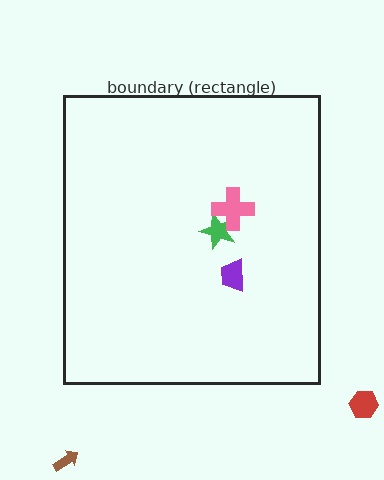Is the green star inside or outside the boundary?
Inside.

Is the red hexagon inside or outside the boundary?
Outside.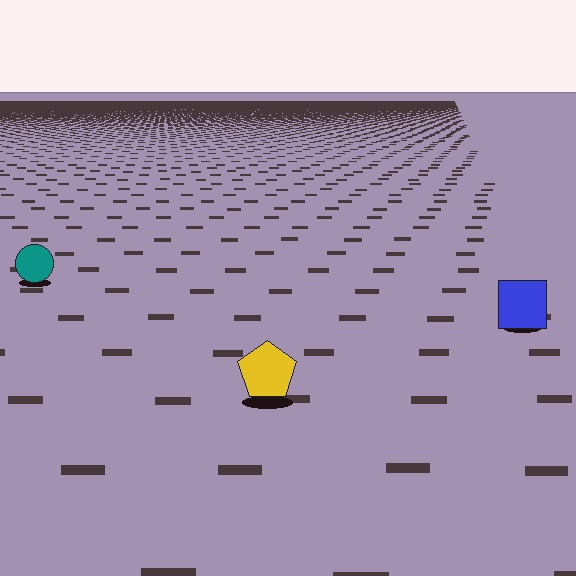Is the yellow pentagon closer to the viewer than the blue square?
Yes. The yellow pentagon is closer — you can tell from the texture gradient: the ground texture is coarser near it.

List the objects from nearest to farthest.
From nearest to farthest: the yellow pentagon, the blue square, the teal circle.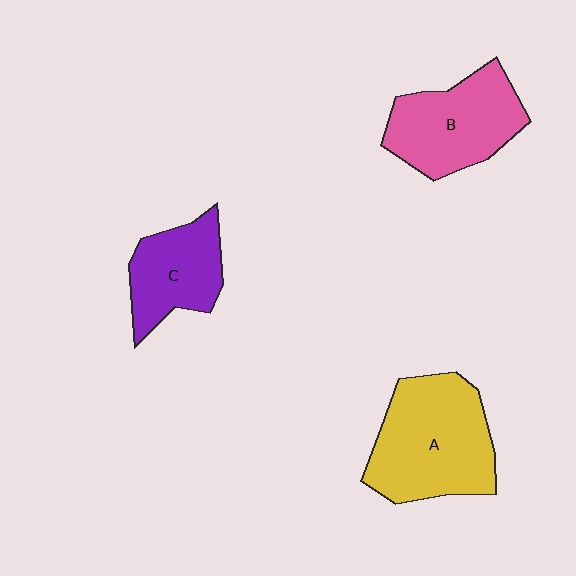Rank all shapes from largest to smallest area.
From largest to smallest: A (yellow), B (pink), C (purple).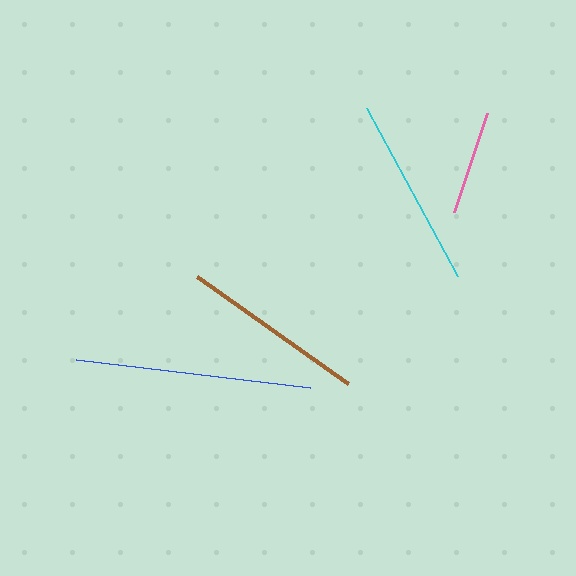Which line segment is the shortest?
The pink line is the shortest at approximately 104 pixels.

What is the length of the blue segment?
The blue segment is approximately 236 pixels long.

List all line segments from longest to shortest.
From longest to shortest: blue, cyan, brown, pink.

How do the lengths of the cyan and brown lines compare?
The cyan and brown lines are approximately the same length.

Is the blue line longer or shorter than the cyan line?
The blue line is longer than the cyan line.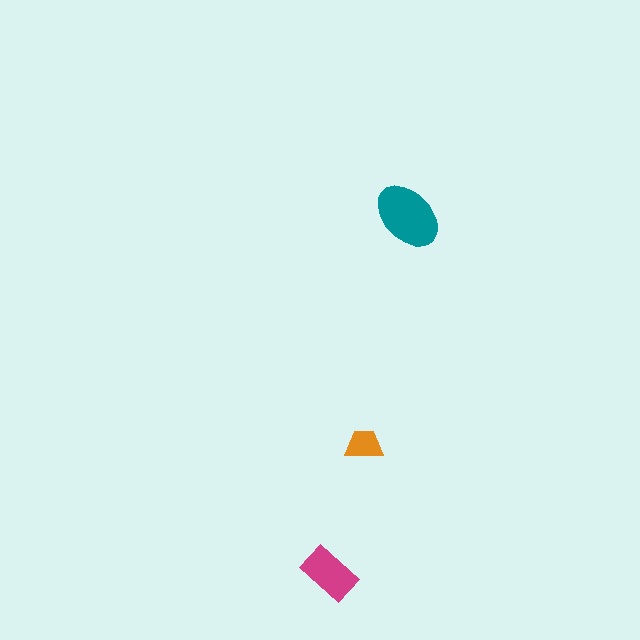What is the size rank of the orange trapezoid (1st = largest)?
3rd.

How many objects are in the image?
There are 3 objects in the image.